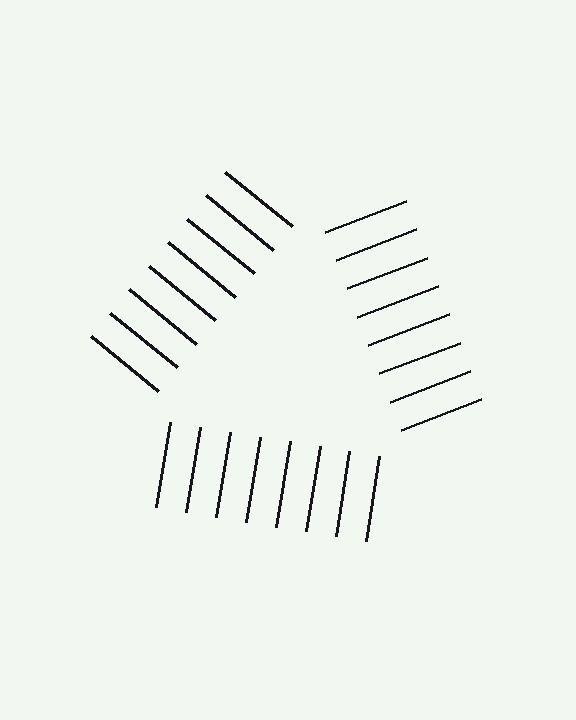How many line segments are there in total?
24 — 8 along each of the 3 edges.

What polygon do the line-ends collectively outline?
An illusory triangle — the line segments terminate on its edges but no continuous stroke is drawn.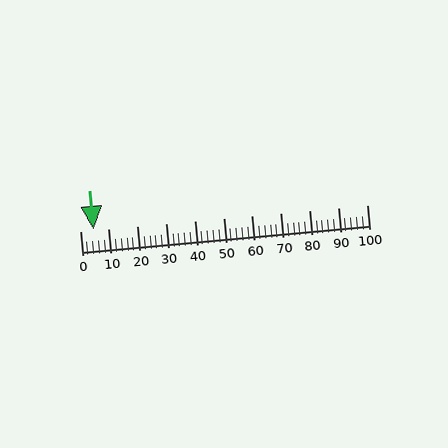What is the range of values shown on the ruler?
The ruler shows values from 0 to 100.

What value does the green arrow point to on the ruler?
The green arrow points to approximately 5.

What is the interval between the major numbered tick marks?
The major tick marks are spaced 10 units apart.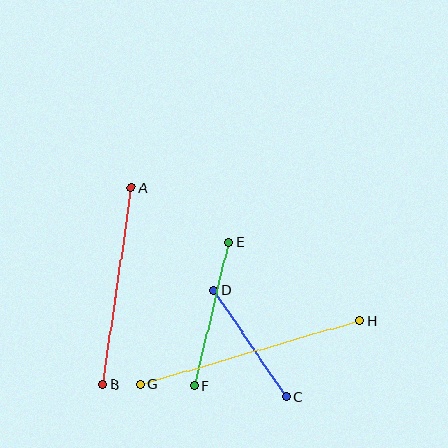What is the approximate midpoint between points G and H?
The midpoint is at approximately (250, 352) pixels.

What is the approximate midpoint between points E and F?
The midpoint is at approximately (211, 314) pixels.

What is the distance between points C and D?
The distance is approximately 129 pixels.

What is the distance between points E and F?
The distance is approximately 147 pixels.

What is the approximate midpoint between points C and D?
The midpoint is at approximately (250, 343) pixels.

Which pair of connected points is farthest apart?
Points G and H are farthest apart.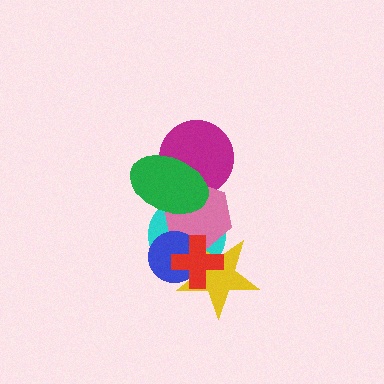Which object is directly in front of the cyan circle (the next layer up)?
The yellow star is directly in front of the cyan circle.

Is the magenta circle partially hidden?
Yes, it is partially covered by another shape.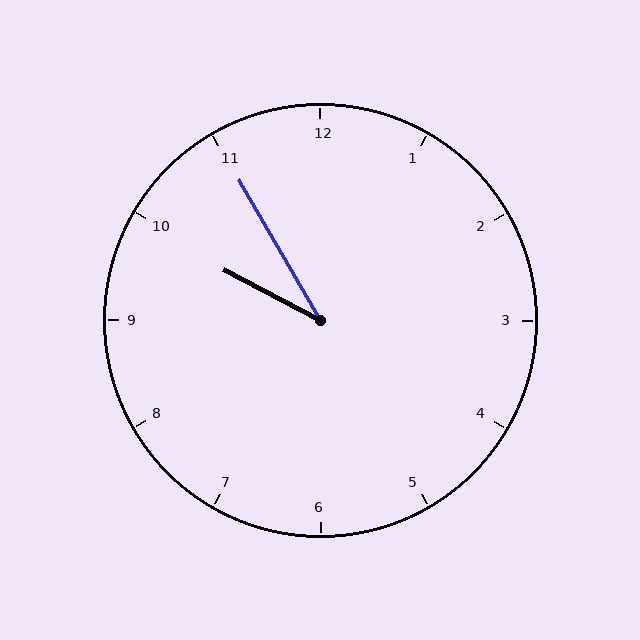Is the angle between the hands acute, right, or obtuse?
It is acute.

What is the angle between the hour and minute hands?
Approximately 32 degrees.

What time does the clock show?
9:55.